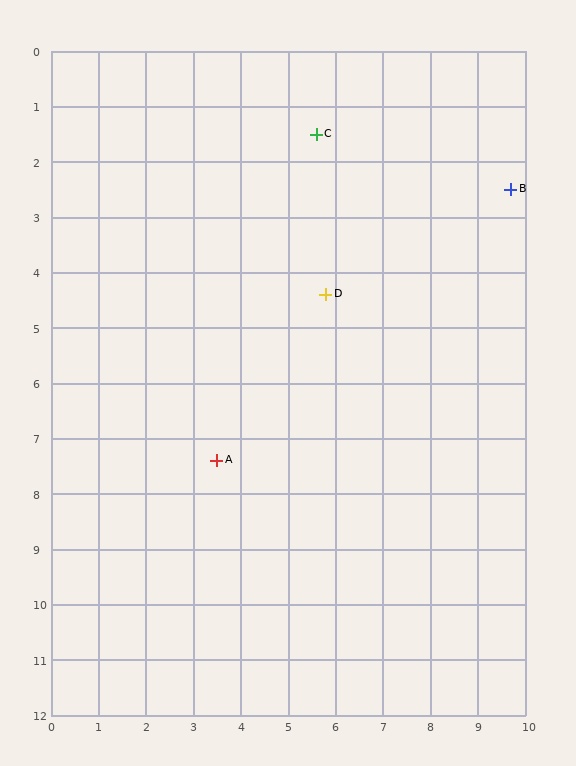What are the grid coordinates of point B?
Point B is at approximately (9.7, 2.5).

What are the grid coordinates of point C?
Point C is at approximately (5.6, 1.5).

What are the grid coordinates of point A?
Point A is at approximately (3.5, 7.4).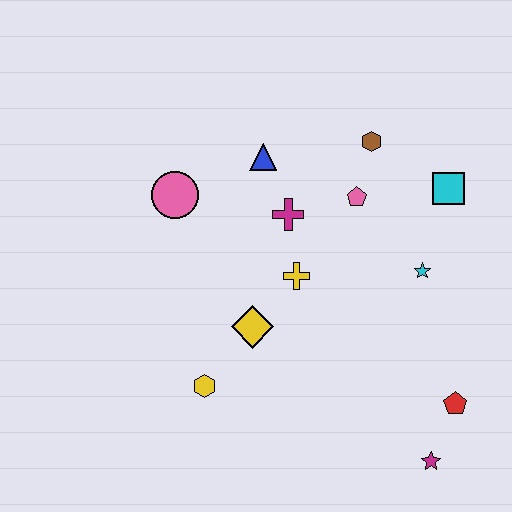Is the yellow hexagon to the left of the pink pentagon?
Yes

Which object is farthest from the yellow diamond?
The cyan square is farthest from the yellow diamond.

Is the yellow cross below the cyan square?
Yes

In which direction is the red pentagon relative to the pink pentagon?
The red pentagon is below the pink pentagon.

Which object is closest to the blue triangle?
The magenta cross is closest to the blue triangle.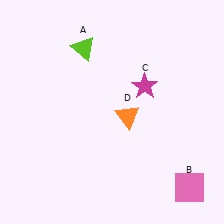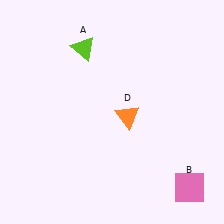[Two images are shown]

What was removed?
The magenta star (C) was removed in Image 2.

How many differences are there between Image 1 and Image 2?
There is 1 difference between the two images.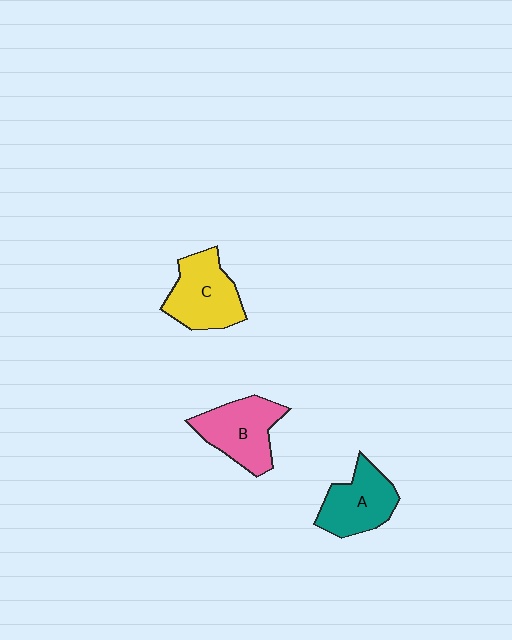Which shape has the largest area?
Shape C (yellow).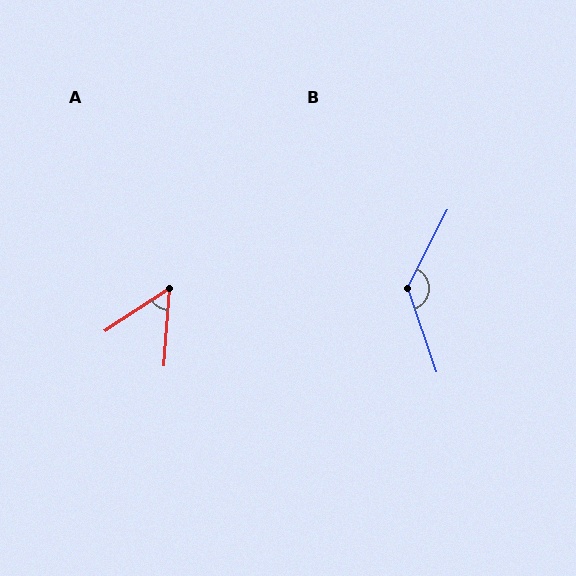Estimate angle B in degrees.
Approximately 134 degrees.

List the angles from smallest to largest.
A (52°), B (134°).